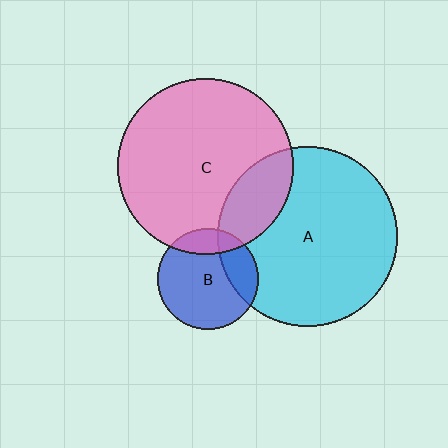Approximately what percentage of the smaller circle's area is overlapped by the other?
Approximately 15%.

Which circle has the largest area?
Circle A (cyan).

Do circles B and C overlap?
Yes.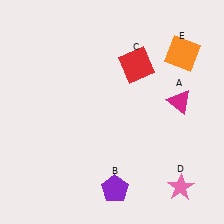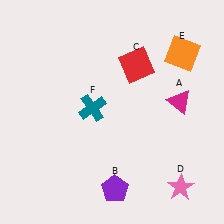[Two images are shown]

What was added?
A teal cross (F) was added in Image 2.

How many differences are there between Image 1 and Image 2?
There is 1 difference between the two images.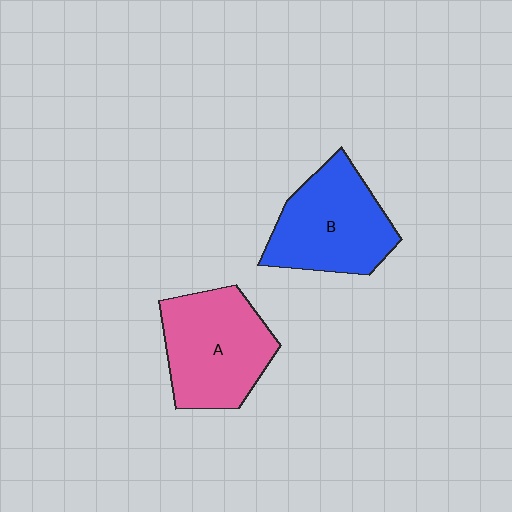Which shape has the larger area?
Shape A (pink).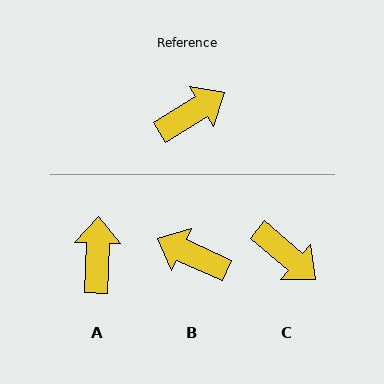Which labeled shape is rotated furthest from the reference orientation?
B, about 124 degrees away.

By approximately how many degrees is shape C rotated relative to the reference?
Approximately 72 degrees clockwise.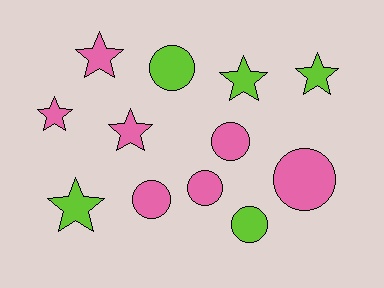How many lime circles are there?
There are 2 lime circles.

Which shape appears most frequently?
Star, with 6 objects.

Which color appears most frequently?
Pink, with 7 objects.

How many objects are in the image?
There are 12 objects.